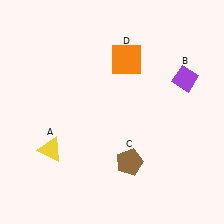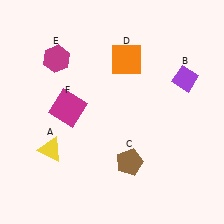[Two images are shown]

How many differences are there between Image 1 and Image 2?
There are 2 differences between the two images.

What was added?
A magenta hexagon (E), a magenta square (F) were added in Image 2.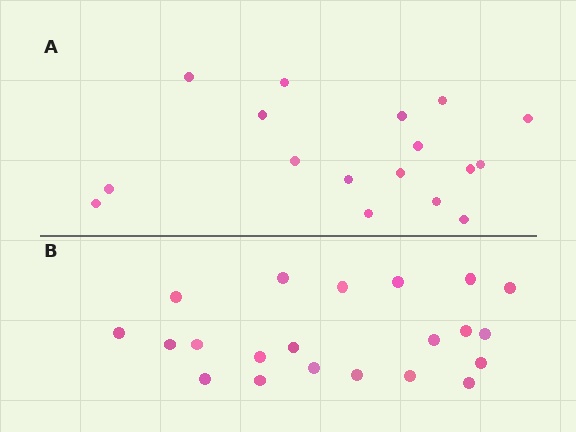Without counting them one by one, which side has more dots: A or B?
Region B (the bottom region) has more dots.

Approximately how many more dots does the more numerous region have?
Region B has about 4 more dots than region A.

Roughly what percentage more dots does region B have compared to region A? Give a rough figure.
About 25% more.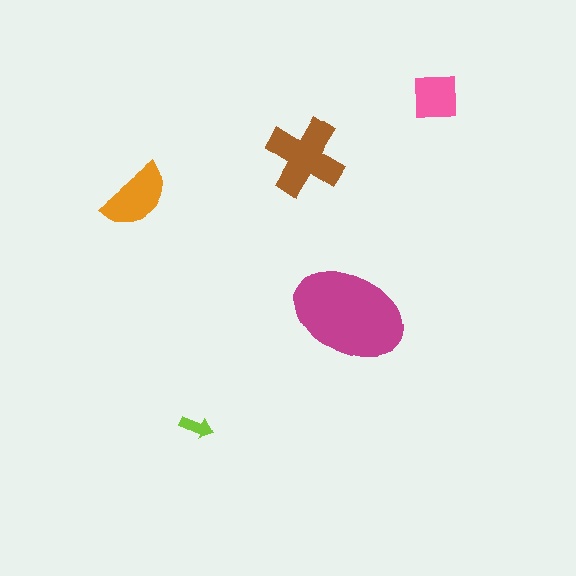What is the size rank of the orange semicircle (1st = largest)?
3rd.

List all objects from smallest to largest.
The lime arrow, the pink square, the orange semicircle, the brown cross, the magenta ellipse.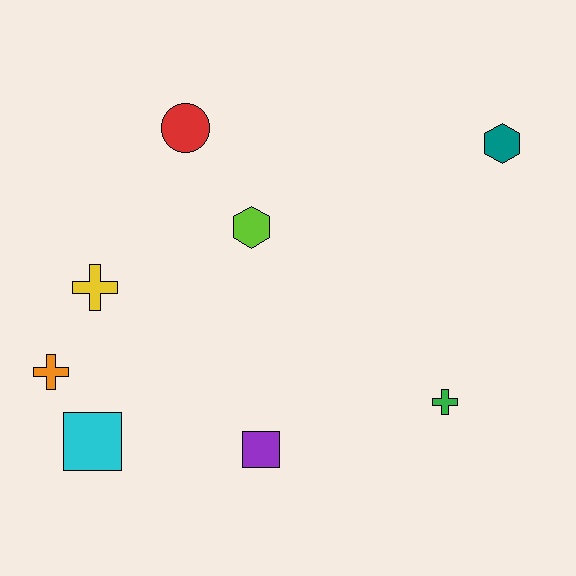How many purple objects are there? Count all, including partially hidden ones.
There is 1 purple object.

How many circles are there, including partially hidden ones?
There is 1 circle.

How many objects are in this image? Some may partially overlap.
There are 8 objects.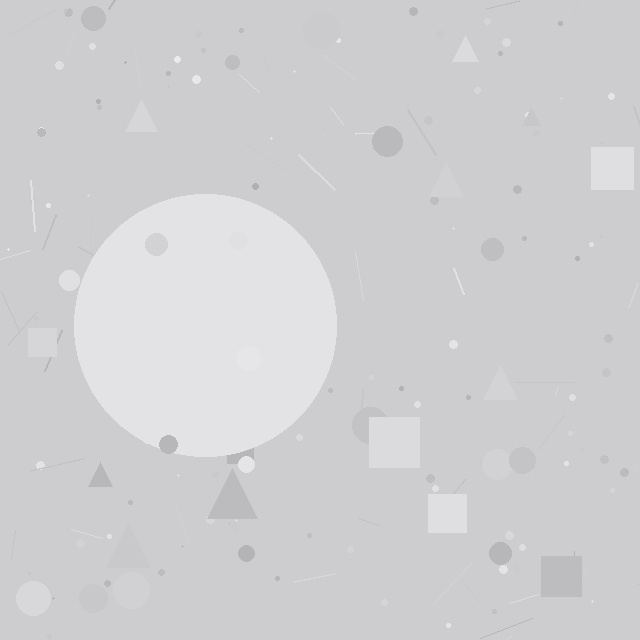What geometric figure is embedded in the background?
A circle is embedded in the background.